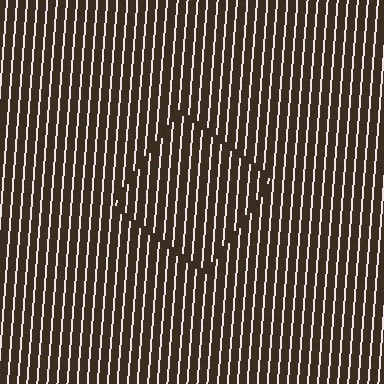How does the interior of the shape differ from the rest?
The interior of the shape contains the same grating, shifted by half a period — the contour is defined by the phase discontinuity where line-ends from the inner and outer gratings abut.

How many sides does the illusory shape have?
4 sides — the line-ends trace a square.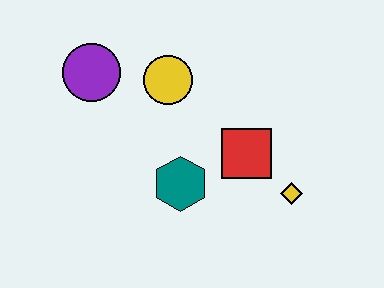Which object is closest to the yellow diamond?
The red square is closest to the yellow diamond.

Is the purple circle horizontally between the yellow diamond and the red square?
No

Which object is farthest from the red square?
The purple circle is farthest from the red square.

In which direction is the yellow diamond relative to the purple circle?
The yellow diamond is to the right of the purple circle.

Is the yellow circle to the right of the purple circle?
Yes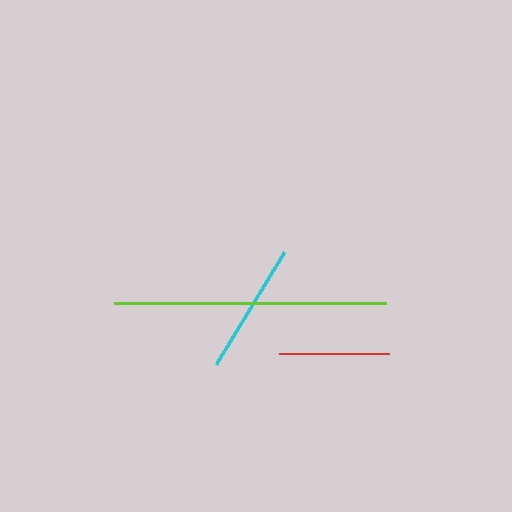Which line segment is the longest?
The lime line is the longest at approximately 271 pixels.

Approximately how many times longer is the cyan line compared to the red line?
The cyan line is approximately 1.2 times the length of the red line.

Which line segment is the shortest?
The red line is the shortest at approximately 110 pixels.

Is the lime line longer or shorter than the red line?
The lime line is longer than the red line.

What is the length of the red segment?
The red segment is approximately 110 pixels long.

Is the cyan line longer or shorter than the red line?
The cyan line is longer than the red line.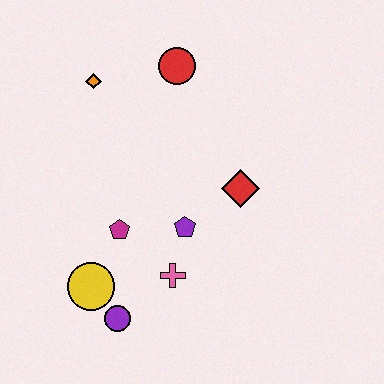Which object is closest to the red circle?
The orange diamond is closest to the red circle.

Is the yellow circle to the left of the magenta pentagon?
Yes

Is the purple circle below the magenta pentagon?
Yes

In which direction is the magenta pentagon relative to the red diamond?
The magenta pentagon is to the left of the red diamond.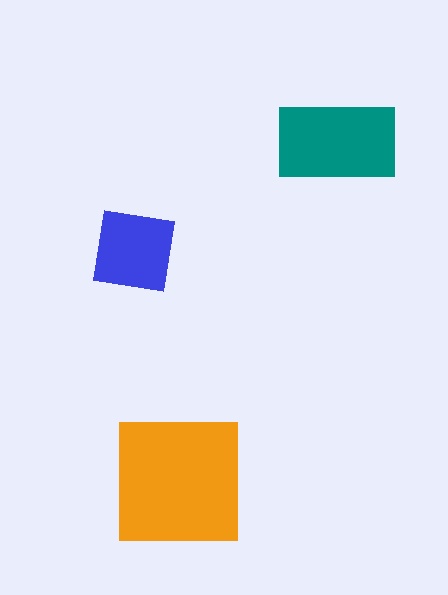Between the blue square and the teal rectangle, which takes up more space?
The teal rectangle.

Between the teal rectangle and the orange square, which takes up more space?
The orange square.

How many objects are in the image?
There are 3 objects in the image.